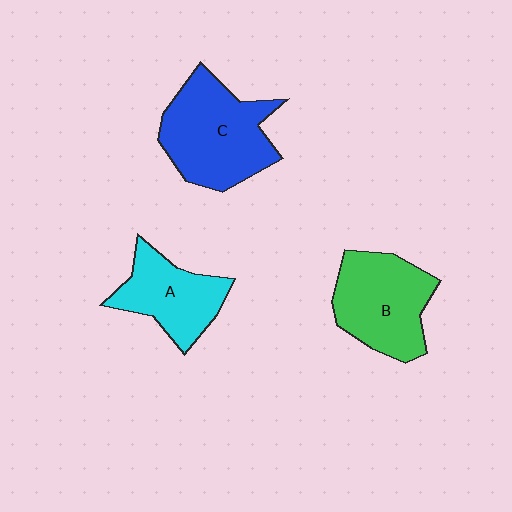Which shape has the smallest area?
Shape A (cyan).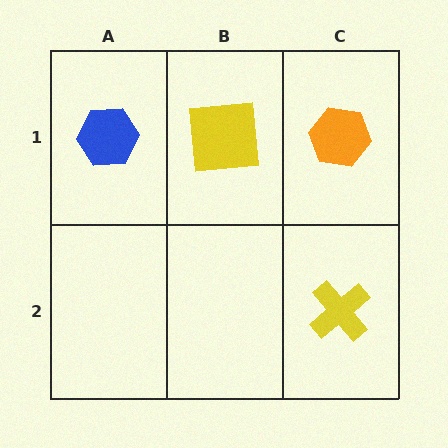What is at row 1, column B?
A yellow square.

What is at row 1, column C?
An orange hexagon.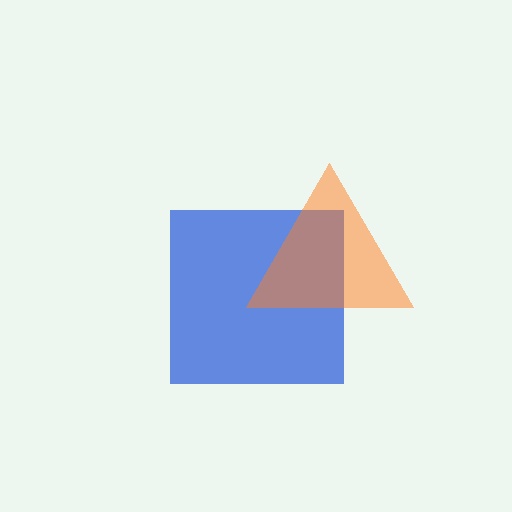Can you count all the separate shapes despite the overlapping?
Yes, there are 2 separate shapes.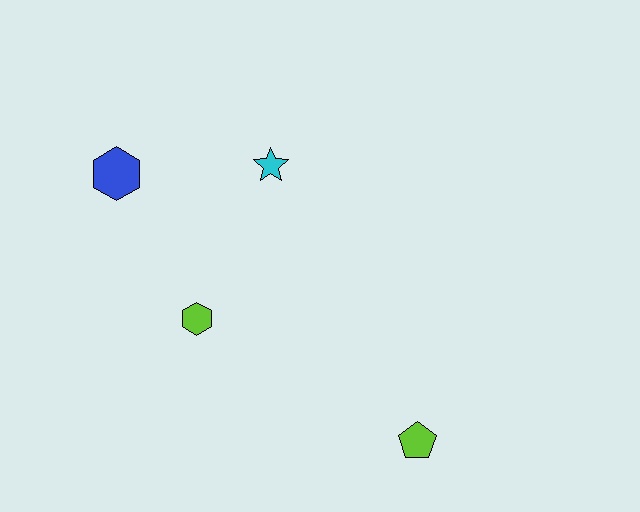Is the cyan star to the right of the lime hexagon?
Yes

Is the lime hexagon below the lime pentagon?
No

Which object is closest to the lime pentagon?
The lime hexagon is closest to the lime pentagon.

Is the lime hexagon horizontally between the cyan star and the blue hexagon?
Yes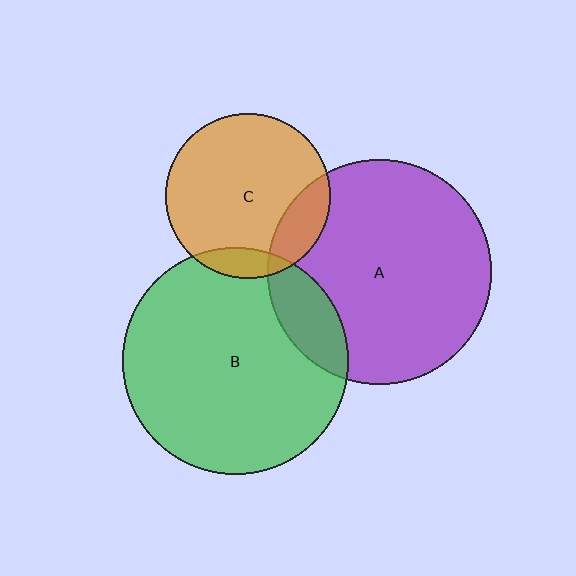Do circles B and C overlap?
Yes.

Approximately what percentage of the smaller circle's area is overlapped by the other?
Approximately 10%.